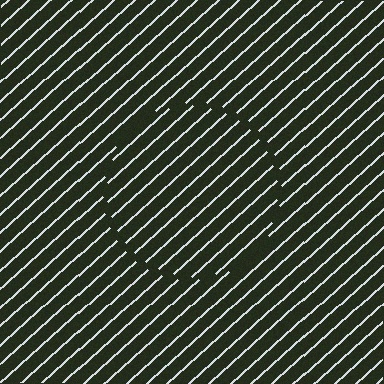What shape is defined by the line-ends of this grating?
An illusory circle. The interior of the shape contains the same grating, shifted by half a period — the contour is defined by the phase discontinuity where line-ends from the inner and outer gratings abut.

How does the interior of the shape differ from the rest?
The interior of the shape contains the same grating, shifted by half a period — the contour is defined by the phase discontinuity where line-ends from the inner and outer gratings abut.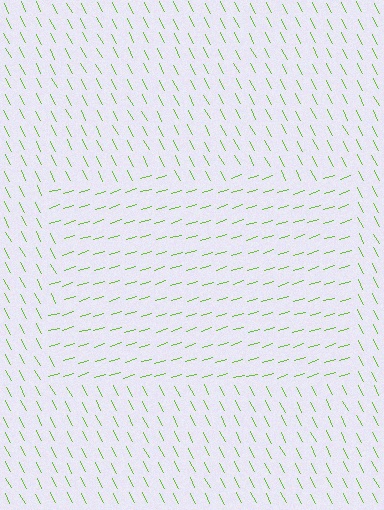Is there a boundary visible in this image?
Yes, there is a texture boundary formed by a change in line orientation.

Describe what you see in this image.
The image is filled with small lime line segments. A rectangle region in the image has lines oriented differently from the surrounding lines, creating a visible texture boundary.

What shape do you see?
I see a rectangle.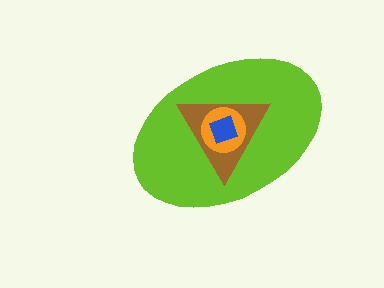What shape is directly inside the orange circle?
The blue diamond.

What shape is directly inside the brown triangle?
The orange circle.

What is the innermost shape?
The blue diamond.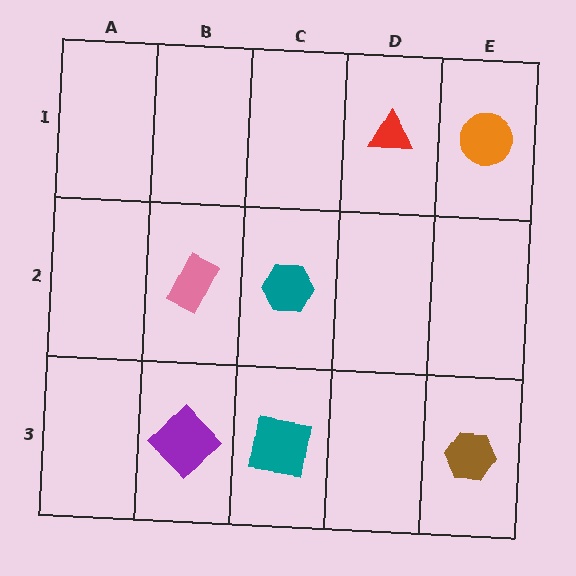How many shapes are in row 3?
3 shapes.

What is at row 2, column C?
A teal hexagon.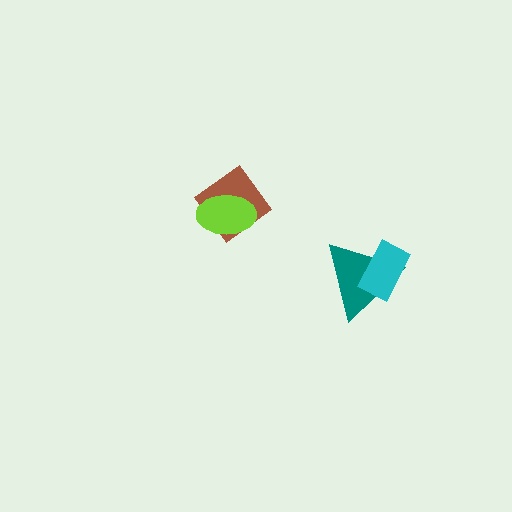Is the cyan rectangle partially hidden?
No, no other shape covers it.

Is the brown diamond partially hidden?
Yes, it is partially covered by another shape.